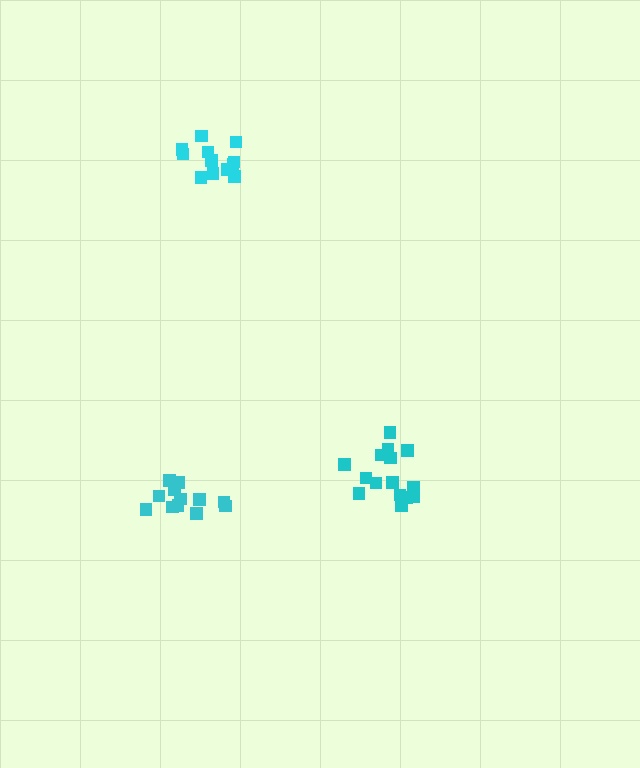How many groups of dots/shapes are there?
There are 3 groups.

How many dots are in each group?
Group 1: 12 dots, Group 2: 15 dots, Group 3: 12 dots (39 total).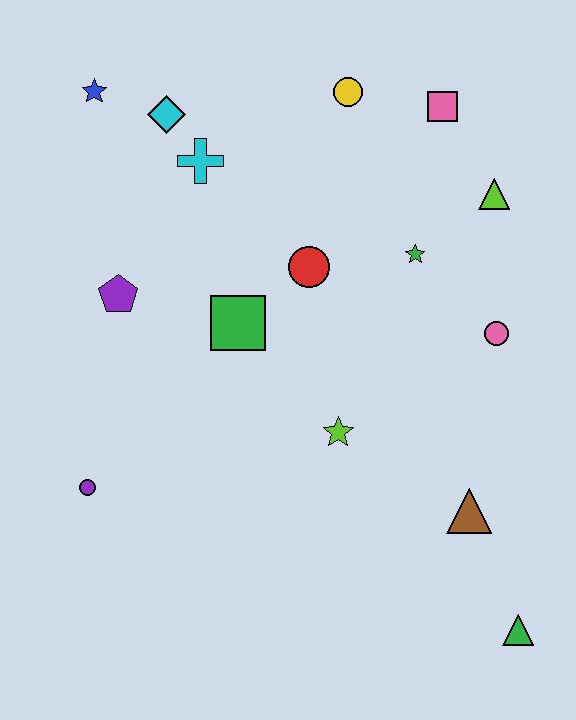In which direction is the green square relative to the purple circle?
The green square is above the purple circle.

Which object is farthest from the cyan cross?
The green triangle is farthest from the cyan cross.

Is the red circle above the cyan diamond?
No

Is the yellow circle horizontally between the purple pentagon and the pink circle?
Yes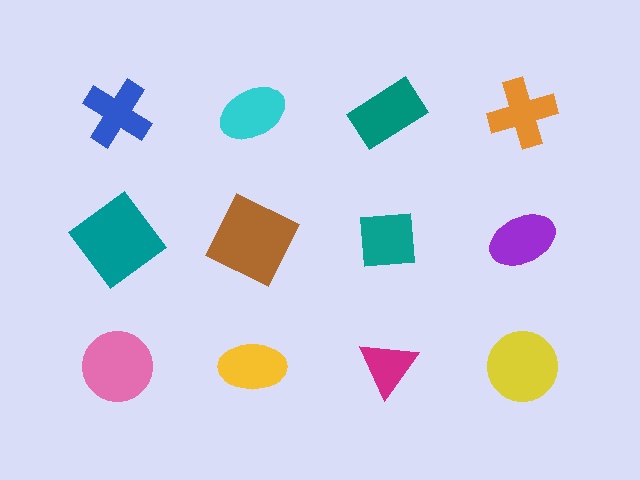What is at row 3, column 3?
A magenta triangle.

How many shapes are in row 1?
4 shapes.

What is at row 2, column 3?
A teal square.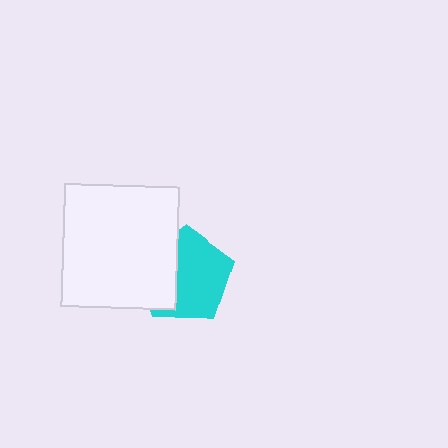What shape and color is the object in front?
The object in front is a white rectangle.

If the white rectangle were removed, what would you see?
You would see the complete cyan pentagon.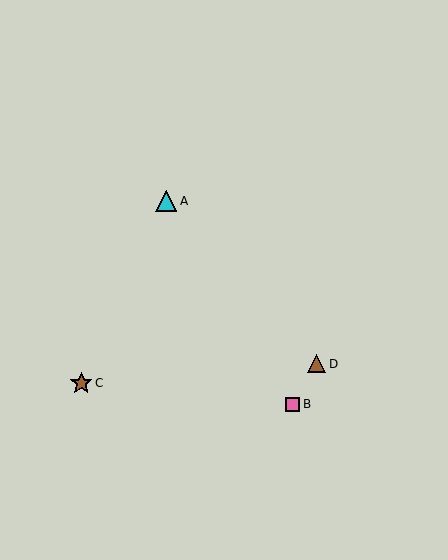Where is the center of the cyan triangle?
The center of the cyan triangle is at (166, 201).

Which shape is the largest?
The brown star (labeled C) is the largest.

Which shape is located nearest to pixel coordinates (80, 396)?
The brown star (labeled C) at (81, 383) is nearest to that location.